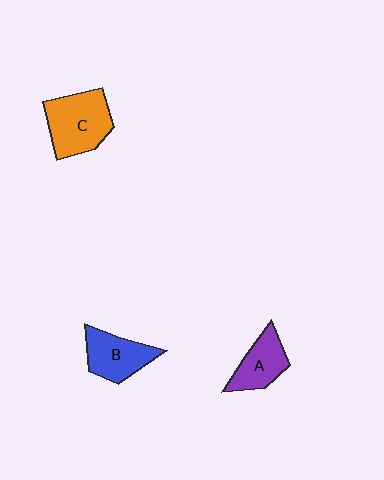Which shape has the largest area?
Shape C (orange).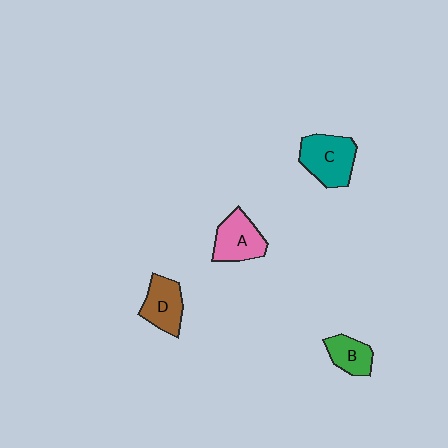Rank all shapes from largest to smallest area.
From largest to smallest: C (teal), A (pink), D (brown), B (green).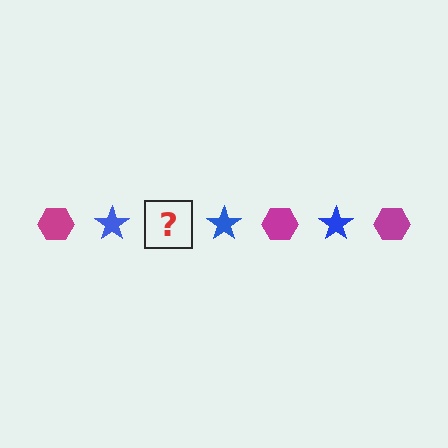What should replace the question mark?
The question mark should be replaced with a magenta hexagon.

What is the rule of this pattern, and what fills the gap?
The rule is that the pattern alternates between magenta hexagon and blue star. The gap should be filled with a magenta hexagon.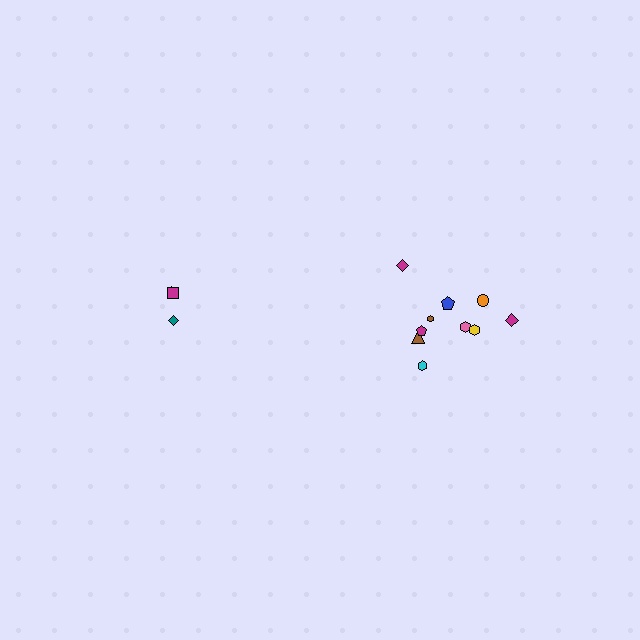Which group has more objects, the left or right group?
The right group.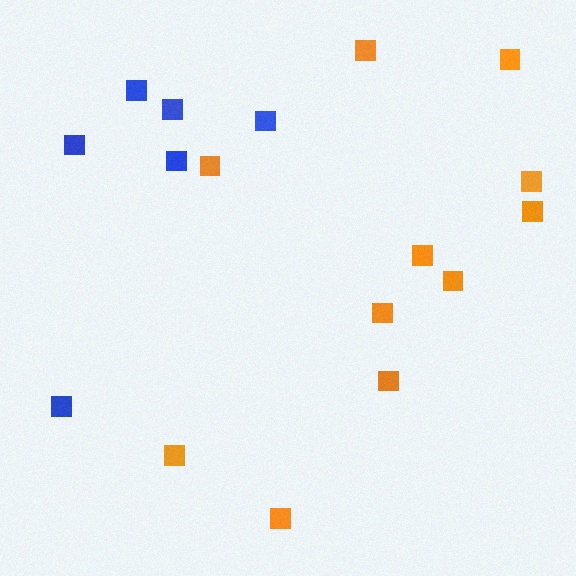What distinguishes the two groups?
There are 2 groups: one group of blue squares (6) and one group of orange squares (11).